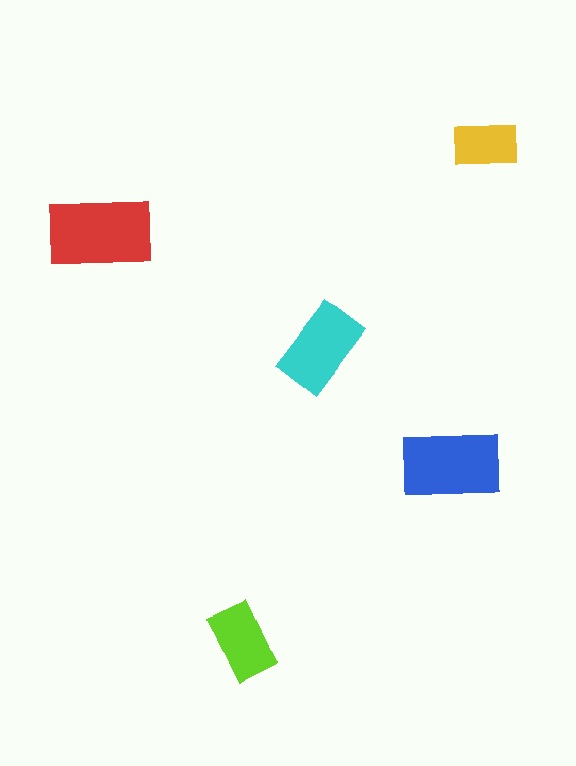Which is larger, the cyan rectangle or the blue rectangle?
The blue one.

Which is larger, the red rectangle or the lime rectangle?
The red one.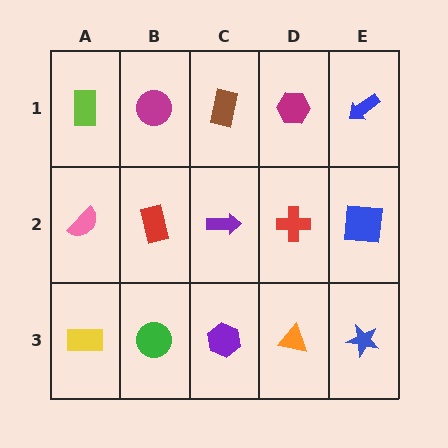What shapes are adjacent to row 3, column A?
A pink semicircle (row 2, column A), a green circle (row 3, column B).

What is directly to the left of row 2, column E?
A red cross.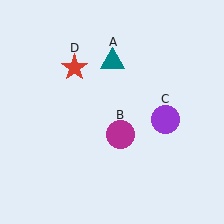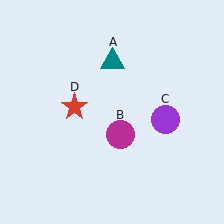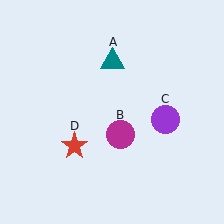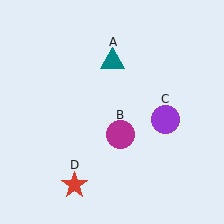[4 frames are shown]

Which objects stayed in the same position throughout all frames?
Teal triangle (object A) and magenta circle (object B) and purple circle (object C) remained stationary.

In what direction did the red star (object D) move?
The red star (object D) moved down.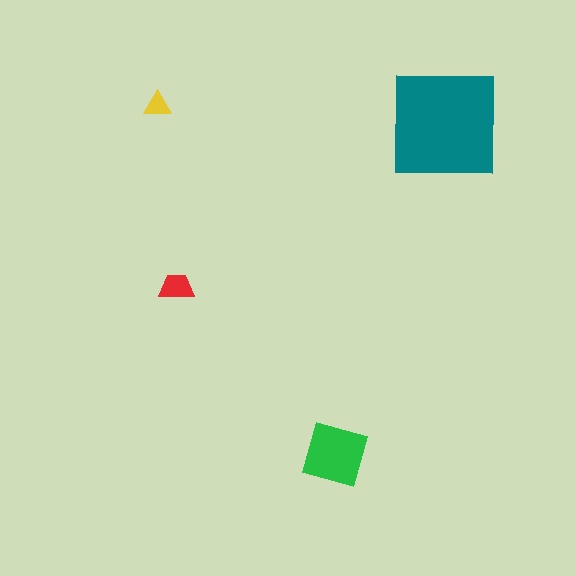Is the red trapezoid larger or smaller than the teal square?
Smaller.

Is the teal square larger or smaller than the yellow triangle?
Larger.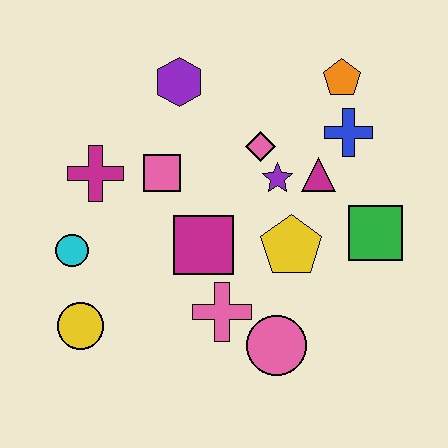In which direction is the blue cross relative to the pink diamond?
The blue cross is to the right of the pink diamond.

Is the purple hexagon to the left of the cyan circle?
No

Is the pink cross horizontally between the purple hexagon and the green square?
Yes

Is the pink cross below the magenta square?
Yes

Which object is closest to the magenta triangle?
The purple star is closest to the magenta triangle.